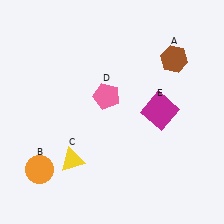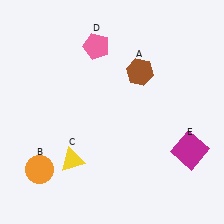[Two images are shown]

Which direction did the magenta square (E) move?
The magenta square (E) moved down.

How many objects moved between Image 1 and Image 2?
3 objects moved between the two images.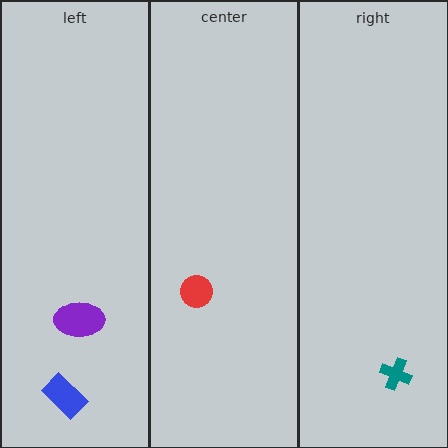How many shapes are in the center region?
1.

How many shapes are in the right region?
1.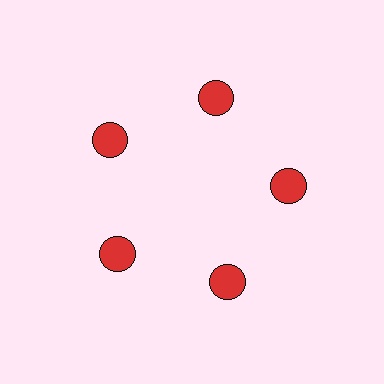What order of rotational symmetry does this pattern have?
This pattern has 5-fold rotational symmetry.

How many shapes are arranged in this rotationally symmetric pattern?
There are 5 shapes, arranged in 5 groups of 1.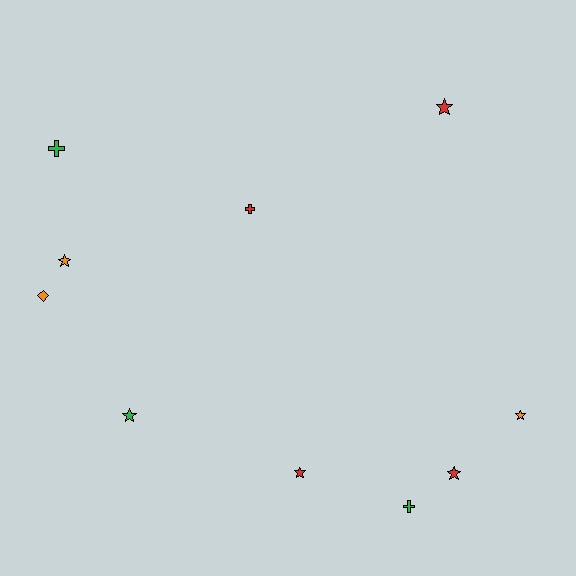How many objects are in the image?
There are 10 objects.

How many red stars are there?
There are 3 red stars.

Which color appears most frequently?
Red, with 4 objects.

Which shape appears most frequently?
Star, with 6 objects.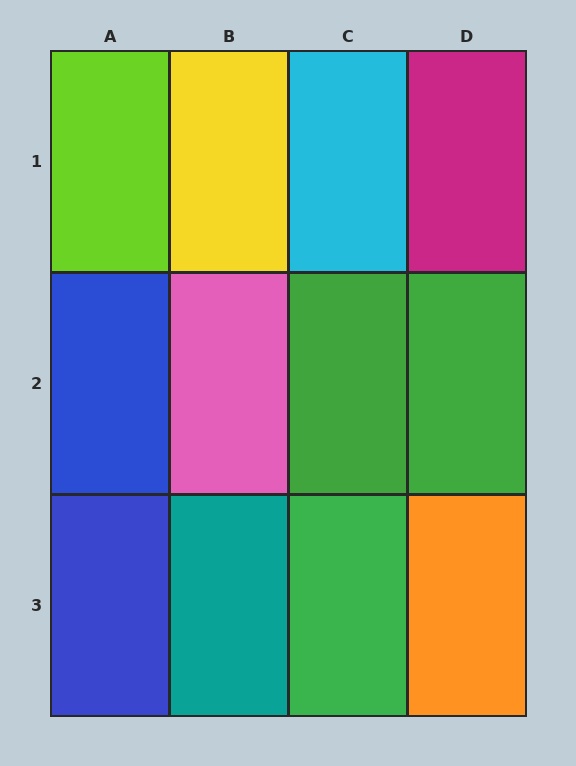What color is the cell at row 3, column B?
Teal.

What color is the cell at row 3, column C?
Green.